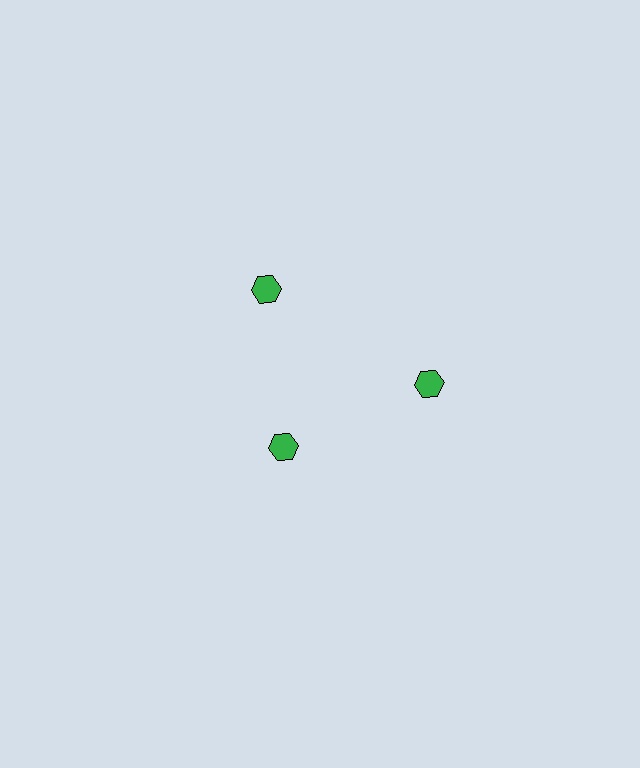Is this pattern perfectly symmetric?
No. The 3 green hexagons are arranged in a ring, but one element near the 7 o'clock position is pulled inward toward the center, breaking the 3-fold rotational symmetry.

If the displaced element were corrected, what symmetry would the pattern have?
It would have 3-fold rotational symmetry — the pattern would map onto itself every 120 degrees.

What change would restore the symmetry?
The symmetry would be restored by moving it outward, back onto the ring so that all 3 hexagons sit at equal angles and equal distance from the center.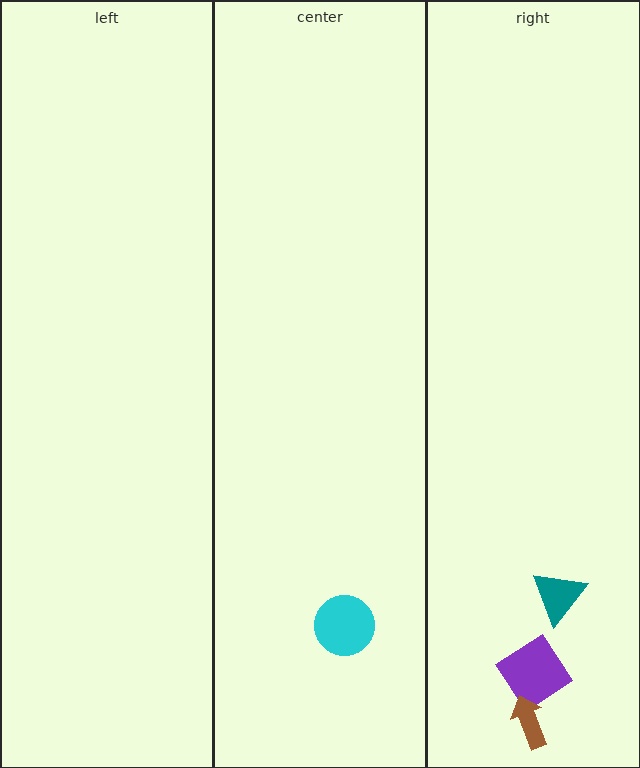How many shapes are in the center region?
1.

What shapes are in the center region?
The cyan circle.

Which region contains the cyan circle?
The center region.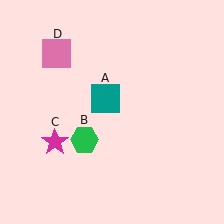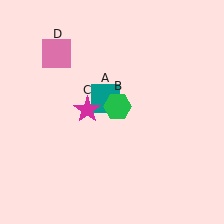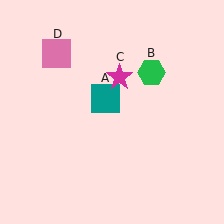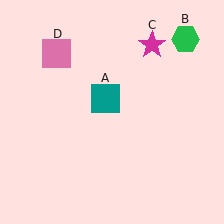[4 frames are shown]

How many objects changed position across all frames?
2 objects changed position: green hexagon (object B), magenta star (object C).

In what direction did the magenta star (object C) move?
The magenta star (object C) moved up and to the right.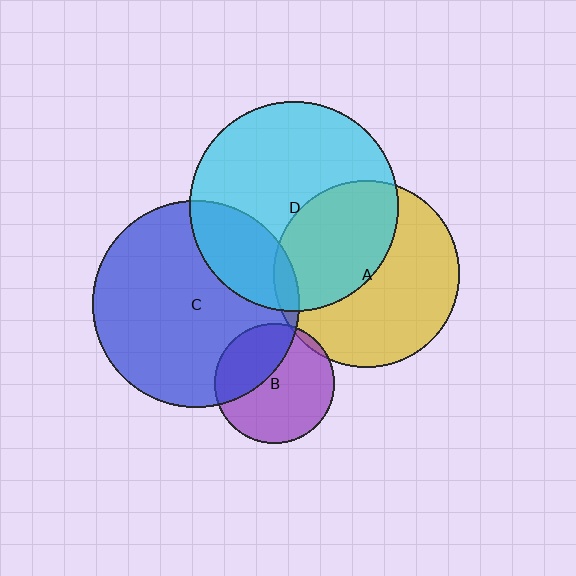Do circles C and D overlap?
Yes.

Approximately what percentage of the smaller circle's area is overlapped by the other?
Approximately 20%.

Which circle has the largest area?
Circle D (cyan).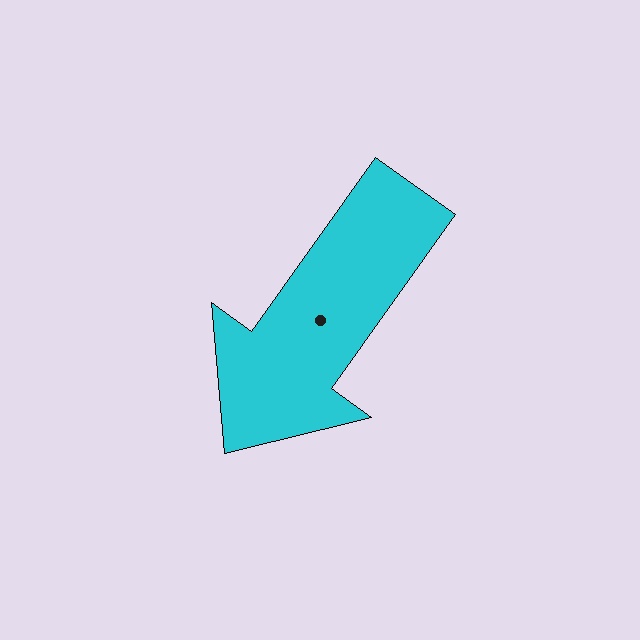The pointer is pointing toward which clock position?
Roughly 7 o'clock.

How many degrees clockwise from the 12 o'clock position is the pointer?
Approximately 216 degrees.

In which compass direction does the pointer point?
Southwest.